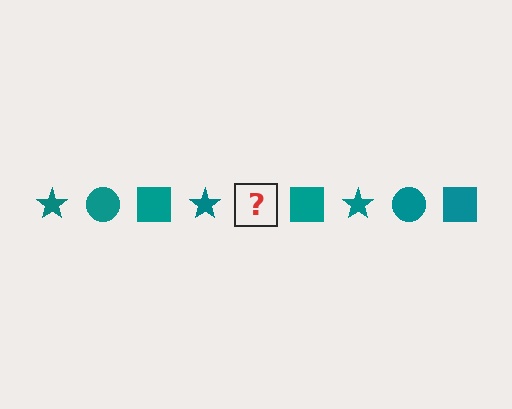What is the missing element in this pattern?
The missing element is a teal circle.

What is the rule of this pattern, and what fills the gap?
The rule is that the pattern cycles through star, circle, square shapes in teal. The gap should be filled with a teal circle.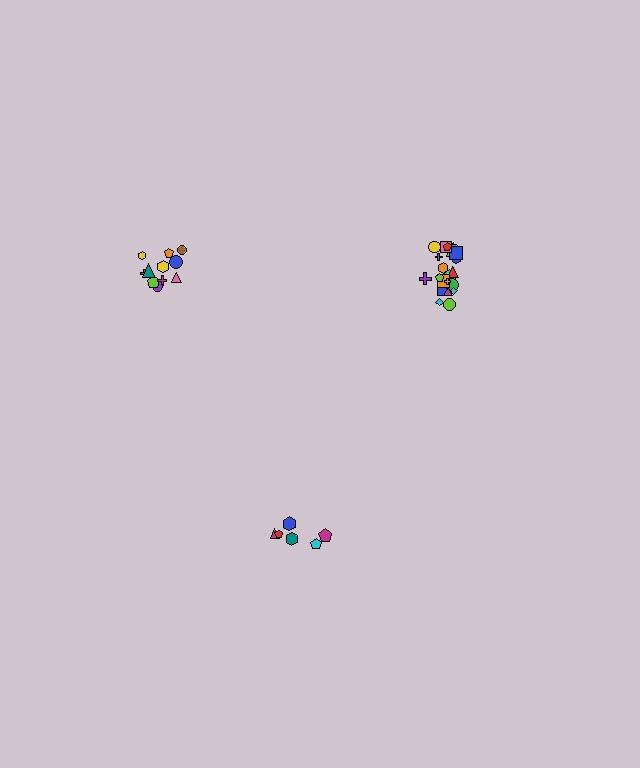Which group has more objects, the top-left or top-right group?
The top-right group.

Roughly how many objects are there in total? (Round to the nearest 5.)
Roughly 40 objects in total.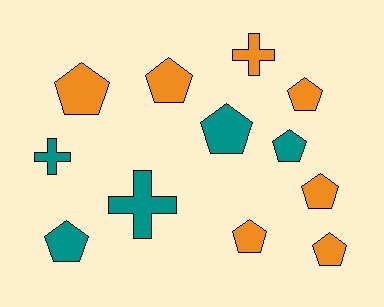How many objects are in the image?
There are 12 objects.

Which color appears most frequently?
Orange, with 7 objects.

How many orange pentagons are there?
There are 6 orange pentagons.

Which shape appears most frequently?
Pentagon, with 9 objects.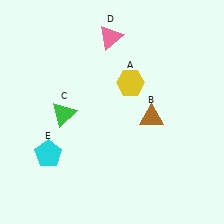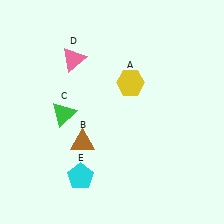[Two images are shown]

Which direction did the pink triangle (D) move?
The pink triangle (D) moved left.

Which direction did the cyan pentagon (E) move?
The cyan pentagon (E) moved right.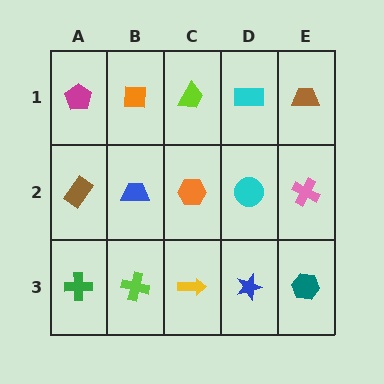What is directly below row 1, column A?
A brown rectangle.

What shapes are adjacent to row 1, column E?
A pink cross (row 2, column E), a cyan rectangle (row 1, column D).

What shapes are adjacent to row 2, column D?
A cyan rectangle (row 1, column D), a blue star (row 3, column D), an orange hexagon (row 2, column C), a pink cross (row 2, column E).